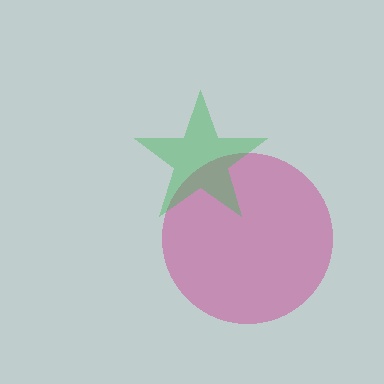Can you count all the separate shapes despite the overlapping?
Yes, there are 2 separate shapes.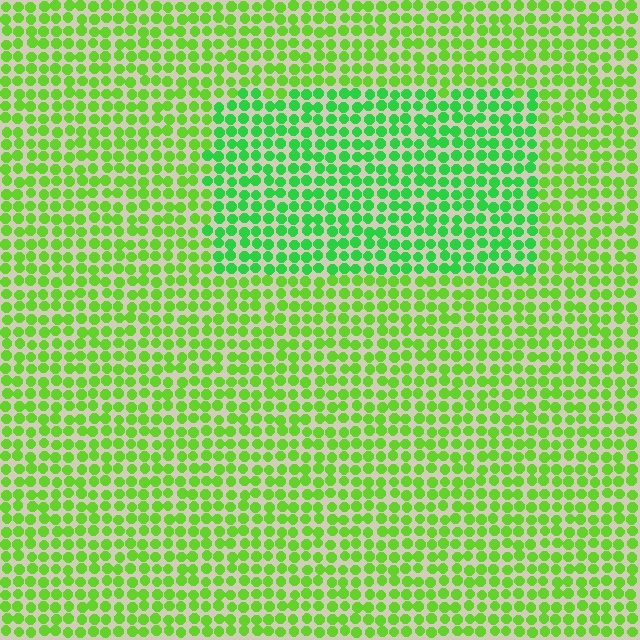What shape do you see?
I see a rectangle.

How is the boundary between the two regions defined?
The boundary is defined purely by a slight shift in hue (about 29 degrees). Spacing, size, and orientation are identical on both sides.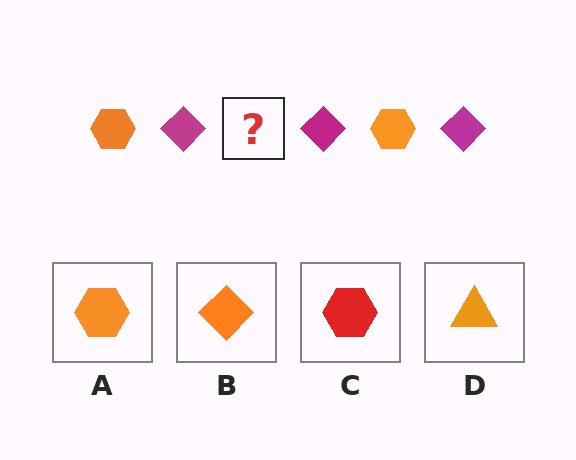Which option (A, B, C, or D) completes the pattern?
A.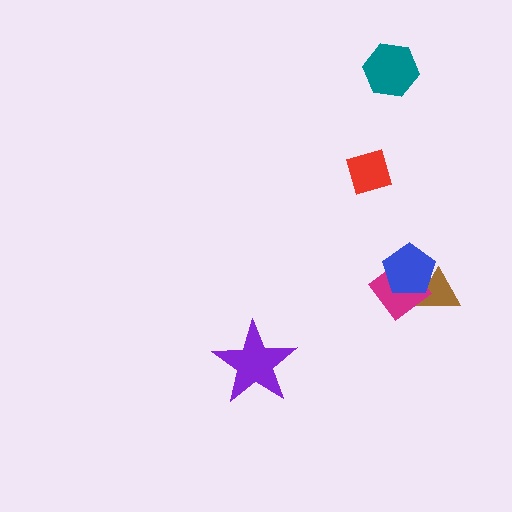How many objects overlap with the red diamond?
0 objects overlap with the red diamond.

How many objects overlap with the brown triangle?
2 objects overlap with the brown triangle.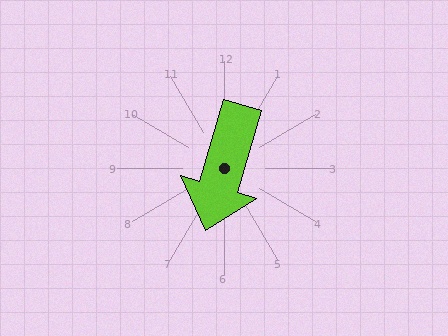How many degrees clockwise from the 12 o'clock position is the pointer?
Approximately 197 degrees.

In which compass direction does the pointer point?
South.